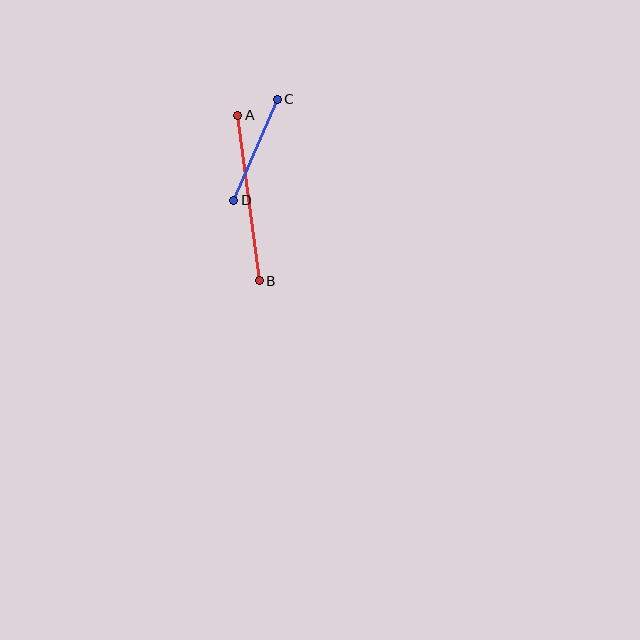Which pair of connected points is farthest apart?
Points A and B are farthest apart.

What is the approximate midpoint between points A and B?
The midpoint is at approximately (248, 198) pixels.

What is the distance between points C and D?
The distance is approximately 110 pixels.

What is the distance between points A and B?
The distance is approximately 167 pixels.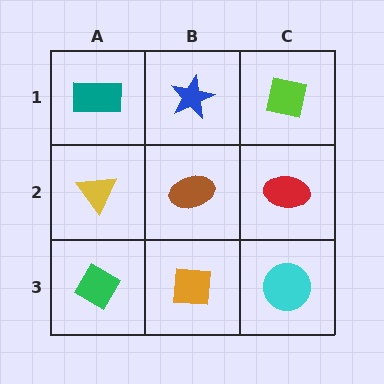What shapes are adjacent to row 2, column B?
A blue star (row 1, column B), an orange square (row 3, column B), a yellow triangle (row 2, column A), a red ellipse (row 2, column C).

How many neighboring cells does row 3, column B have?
3.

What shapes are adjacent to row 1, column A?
A yellow triangle (row 2, column A), a blue star (row 1, column B).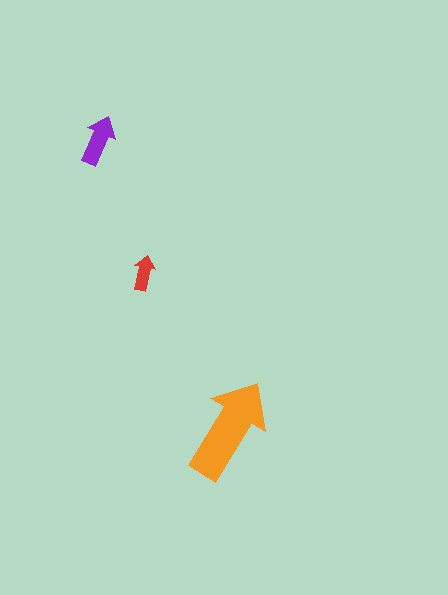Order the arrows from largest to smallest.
the orange one, the purple one, the red one.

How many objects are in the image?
There are 3 objects in the image.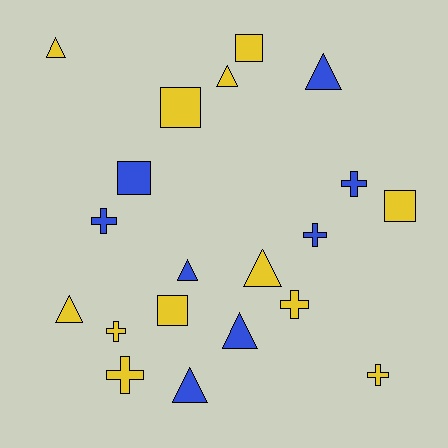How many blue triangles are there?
There are 4 blue triangles.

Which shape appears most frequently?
Triangle, with 8 objects.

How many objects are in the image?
There are 20 objects.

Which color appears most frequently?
Yellow, with 12 objects.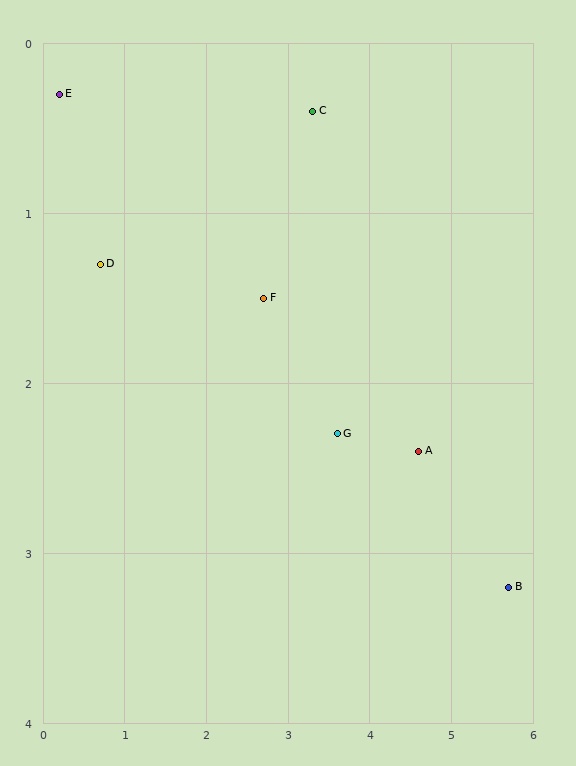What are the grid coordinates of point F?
Point F is at approximately (2.7, 1.5).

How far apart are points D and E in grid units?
Points D and E are about 1.1 grid units apart.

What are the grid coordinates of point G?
Point G is at approximately (3.6, 2.3).